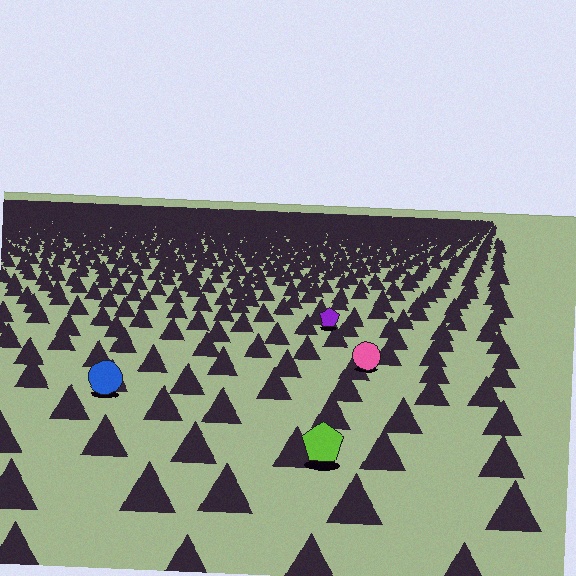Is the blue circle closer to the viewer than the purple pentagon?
Yes. The blue circle is closer — you can tell from the texture gradient: the ground texture is coarser near it.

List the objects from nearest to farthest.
From nearest to farthest: the lime pentagon, the blue circle, the pink circle, the purple pentagon.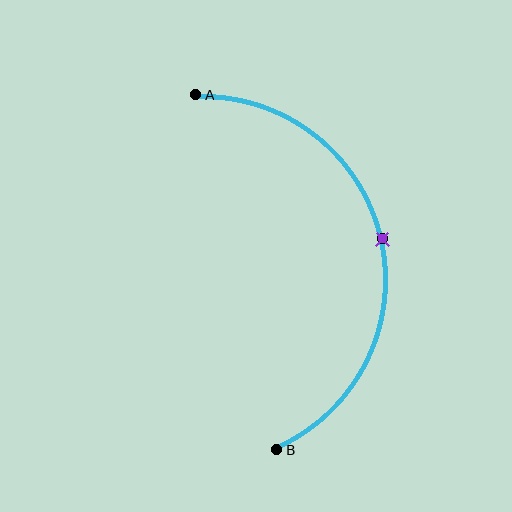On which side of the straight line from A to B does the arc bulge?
The arc bulges to the right of the straight line connecting A and B.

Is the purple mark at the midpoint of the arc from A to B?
Yes. The purple mark lies on the arc at equal arc-length from both A and B — it is the arc midpoint.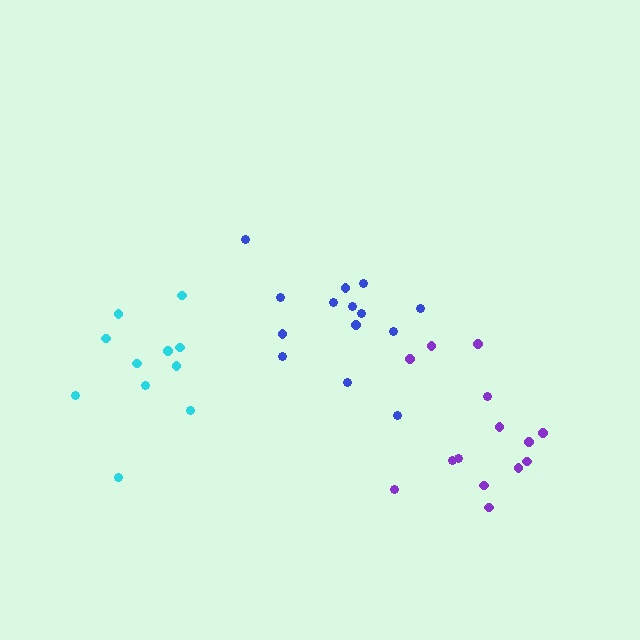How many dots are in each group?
Group 1: 14 dots, Group 2: 14 dots, Group 3: 11 dots (39 total).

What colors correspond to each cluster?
The clusters are colored: purple, blue, cyan.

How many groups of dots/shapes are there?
There are 3 groups.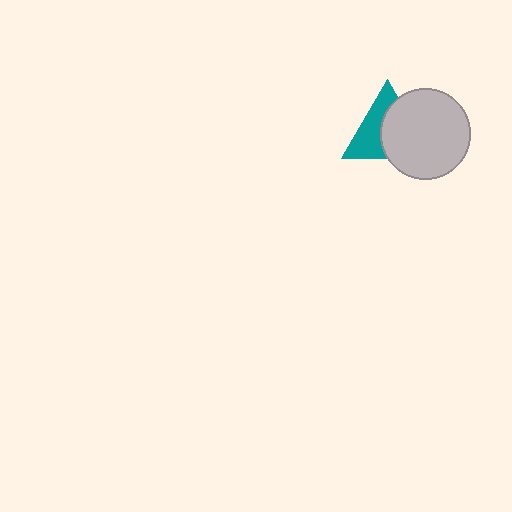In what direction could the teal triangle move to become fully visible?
The teal triangle could move left. That would shift it out from behind the light gray circle entirely.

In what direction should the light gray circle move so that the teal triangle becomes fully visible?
The light gray circle should move right. That is the shortest direction to clear the overlap and leave the teal triangle fully visible.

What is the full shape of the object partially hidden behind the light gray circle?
The partially hidden object is a teal triangle.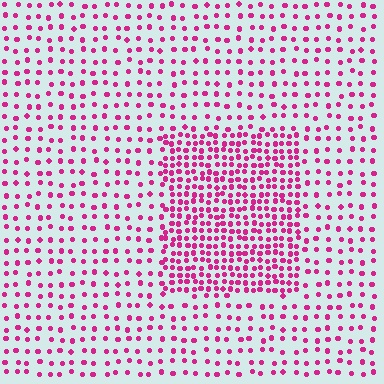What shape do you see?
I see a rectangle.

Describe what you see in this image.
The image contains small magenta elements arranged at two different densities. A rectangle-shaped region is visible where the elements are more densely packed than the surrounding area.